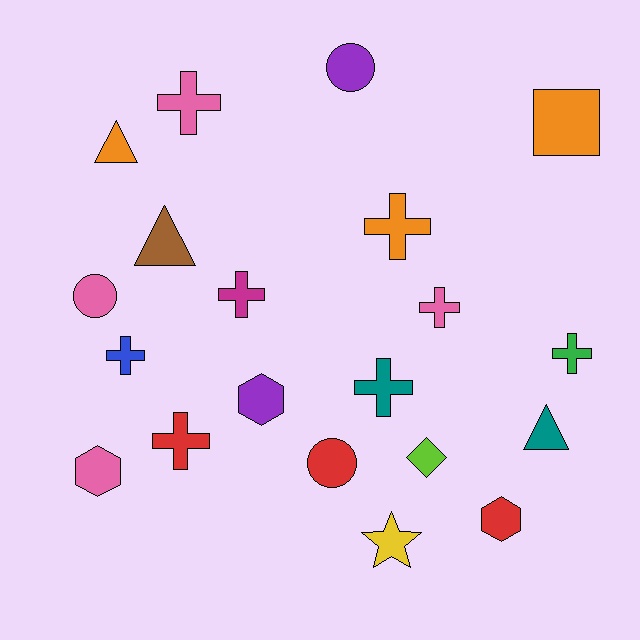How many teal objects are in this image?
There are 2 teal objects.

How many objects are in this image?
There are 20 objects.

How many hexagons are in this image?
There are 3 hexagons.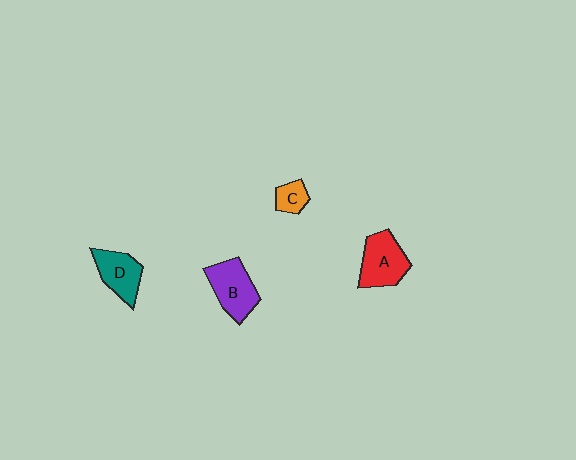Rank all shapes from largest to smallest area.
From largest to smallest: B (purple), A (red), D (teal), C (orange).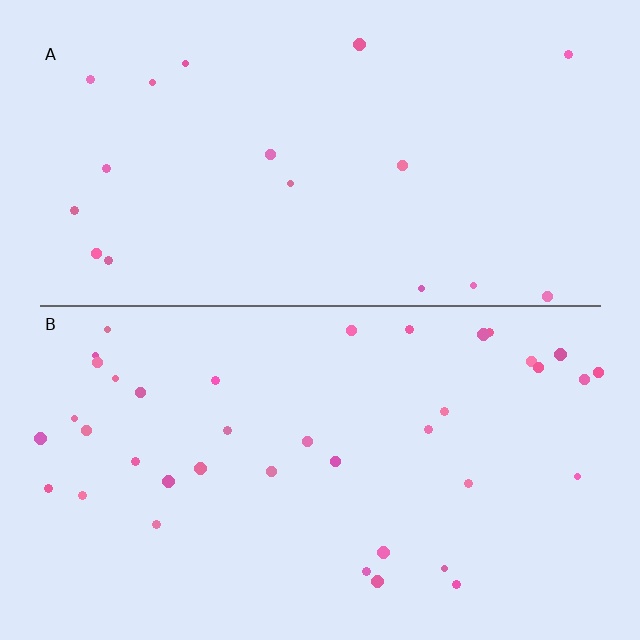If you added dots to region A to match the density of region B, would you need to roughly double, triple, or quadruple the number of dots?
Approximately double.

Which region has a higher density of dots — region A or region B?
B (the bottom).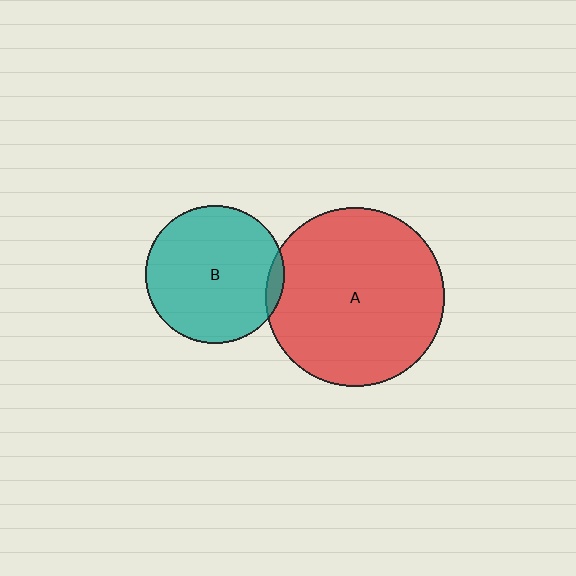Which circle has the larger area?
Circle A (red).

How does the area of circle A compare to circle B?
Approximately 1.7 times.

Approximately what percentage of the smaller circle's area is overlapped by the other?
Approximately 5%.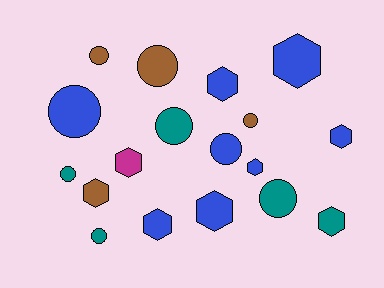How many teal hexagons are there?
There is 1 teal hexagon.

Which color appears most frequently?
Blue, with 8 objects.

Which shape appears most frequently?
Circle, with 9 objects.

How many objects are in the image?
There are 18 objects.